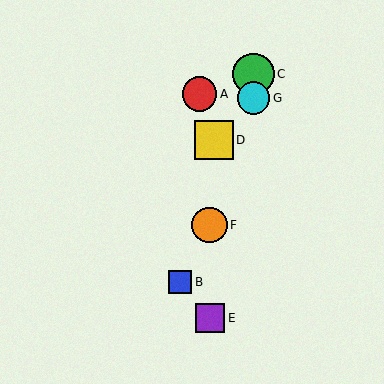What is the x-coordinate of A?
Object A is at x≈199.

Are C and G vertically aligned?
Yes, both are at x≈253.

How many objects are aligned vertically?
2 objects (C, G) are aligned vertically.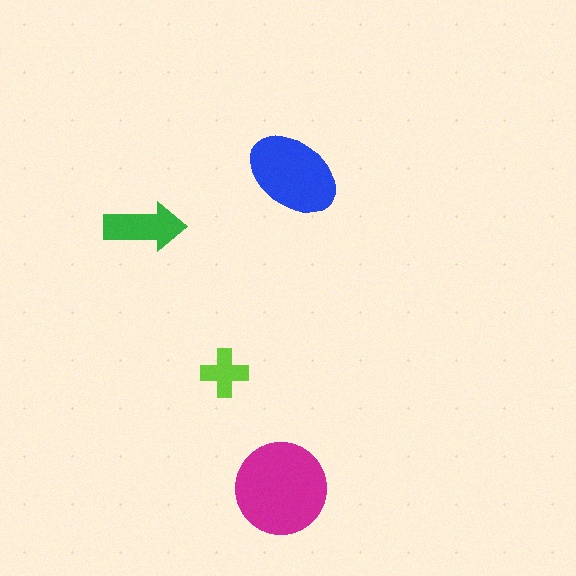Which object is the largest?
The magenta circle.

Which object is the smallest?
The lime cross.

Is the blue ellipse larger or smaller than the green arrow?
Larger.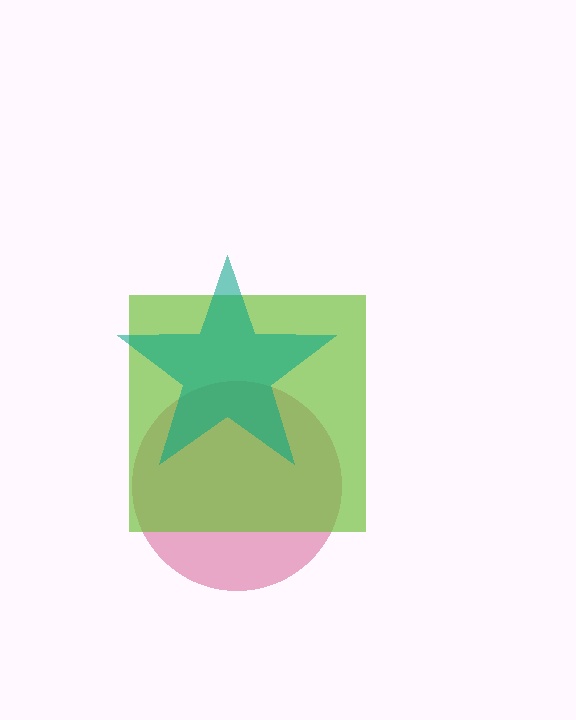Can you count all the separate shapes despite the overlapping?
Yes, there are 3 separate shapes.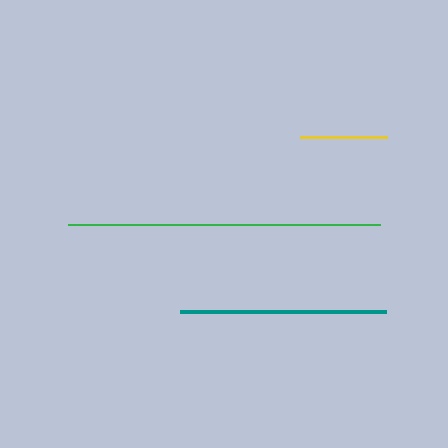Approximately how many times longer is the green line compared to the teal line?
The green line is approximately 1.5 times the length of the teal line.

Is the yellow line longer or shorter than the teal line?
The teal line is longer than the yellow line.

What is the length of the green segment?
The green segment is approximately 312 pixels long.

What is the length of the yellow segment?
The yellow segment is approximately 87 pixels long.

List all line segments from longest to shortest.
From longest to shortest: green, teal, yellow.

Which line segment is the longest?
The green line is the longest at approximately 312 pixels.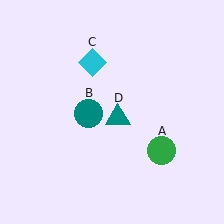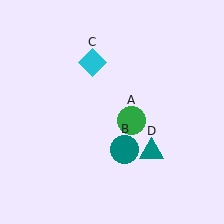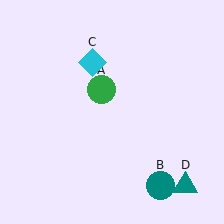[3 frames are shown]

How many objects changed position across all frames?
3 objects changed position: green circle (object A), teal circle (object B), teal triangle (object D).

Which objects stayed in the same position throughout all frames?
Cyan diamond (object C) remained stationary.